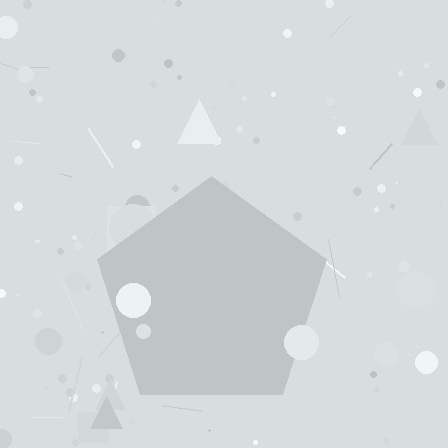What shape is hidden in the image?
A pentagon is hidden in the image.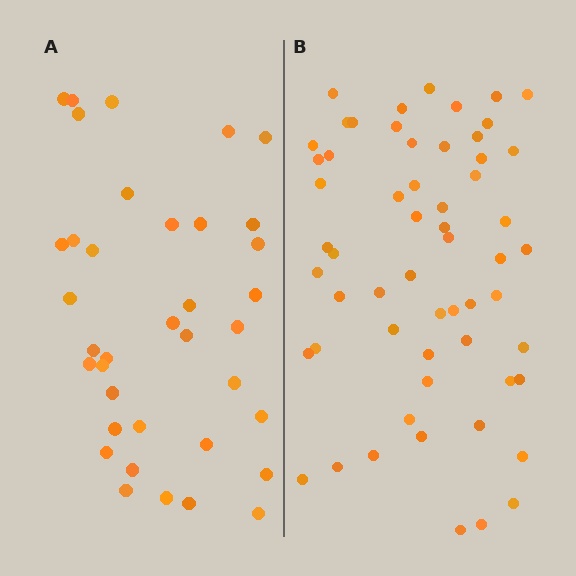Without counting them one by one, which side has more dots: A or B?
Region B (the right region) has more dots.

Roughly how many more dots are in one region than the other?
Region B has approximately 20 more dots than region A.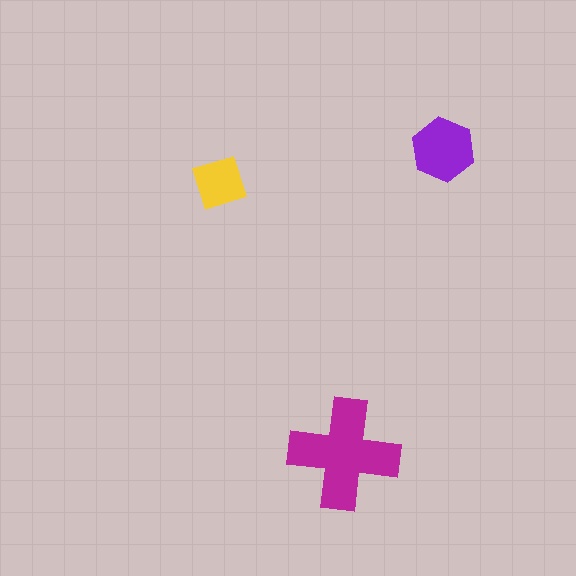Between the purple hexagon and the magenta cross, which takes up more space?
The magenta cross.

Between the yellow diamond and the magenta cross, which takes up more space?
The magenta cross.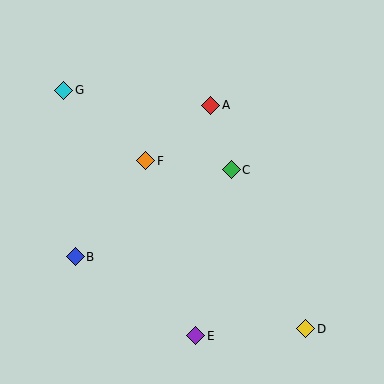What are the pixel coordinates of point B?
Point B is at (75, 257).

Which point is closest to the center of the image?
Point C at (231, 170) is closest to the center.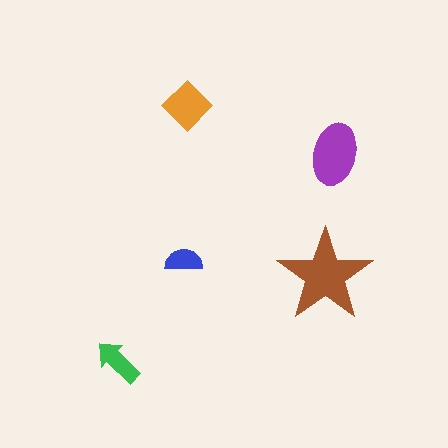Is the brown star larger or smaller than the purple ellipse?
Larger.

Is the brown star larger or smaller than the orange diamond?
Larger.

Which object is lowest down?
The green arrow is bottommost.